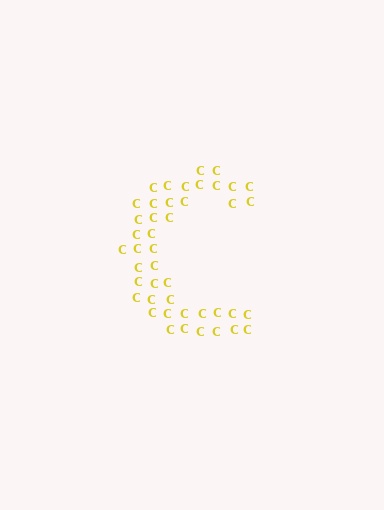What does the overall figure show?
The overall figure shows the letter C.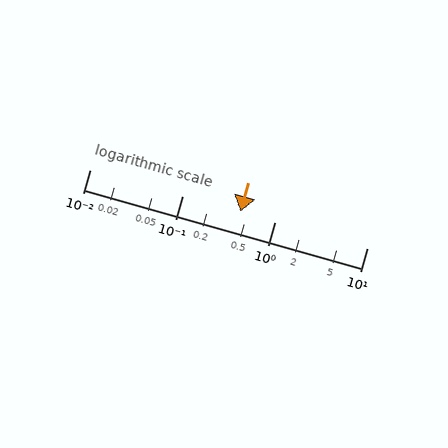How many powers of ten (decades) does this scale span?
The scale spans 3 decades, from 0.01 to 10.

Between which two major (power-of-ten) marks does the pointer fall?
The pointer is between 0.1 and 1.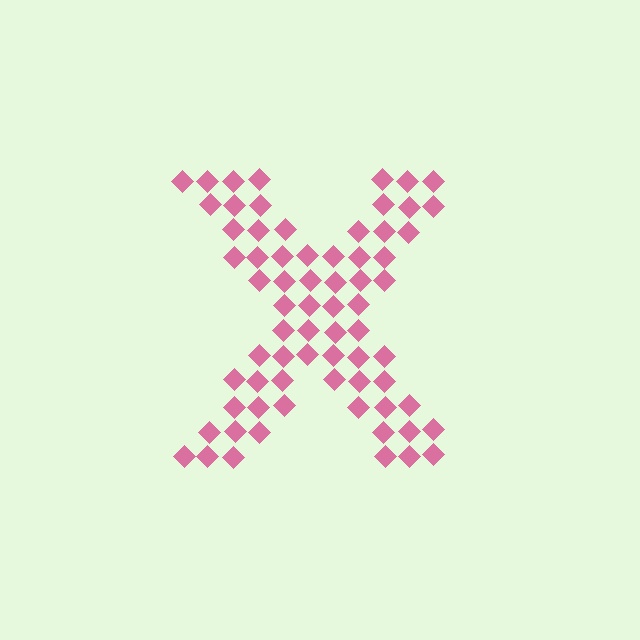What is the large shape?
The large shape is the letter X.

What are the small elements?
The small elements are diamonds.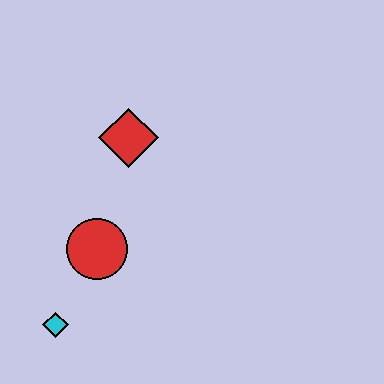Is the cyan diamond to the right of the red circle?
No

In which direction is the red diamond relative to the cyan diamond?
The red diamond is above the cyan diamond.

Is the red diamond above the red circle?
Yes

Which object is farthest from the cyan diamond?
The red diamond is farthest from the cyan diamond.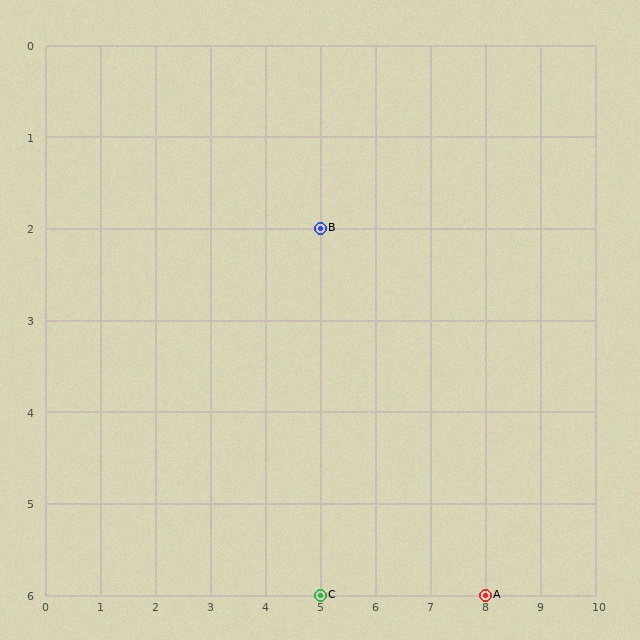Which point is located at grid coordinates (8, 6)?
Point A is at (8, 6).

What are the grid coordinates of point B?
Point B is at grid coordinates (5, 2).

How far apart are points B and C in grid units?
Points B and C are 4 rows apart.